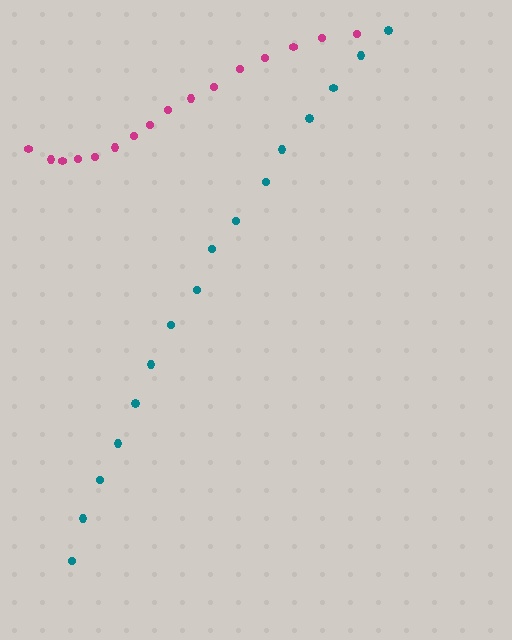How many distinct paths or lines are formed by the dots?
There are 2 distinct paths.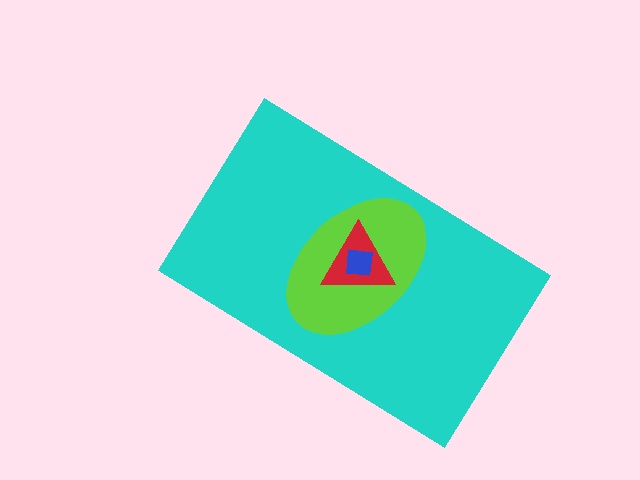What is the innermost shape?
The blue square.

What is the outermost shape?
The cyan rectangle.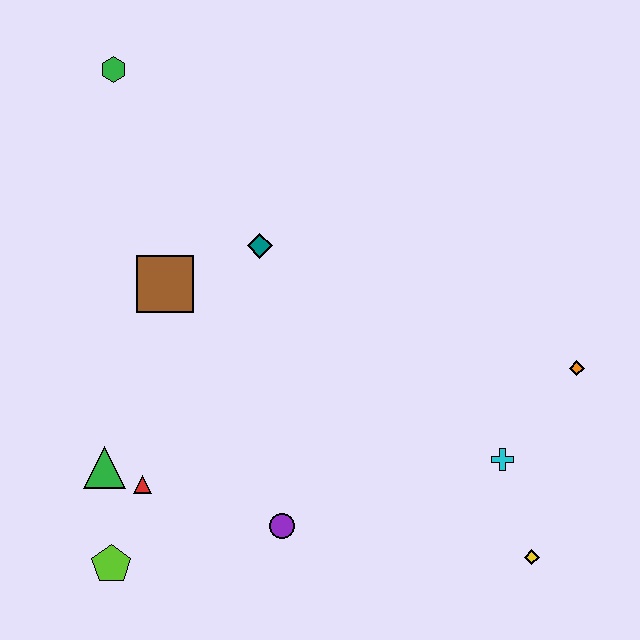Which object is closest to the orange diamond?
The cyan cross is closest to the orange diamond.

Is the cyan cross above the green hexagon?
No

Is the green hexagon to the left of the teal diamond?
Yes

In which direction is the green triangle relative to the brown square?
The green triangle is below the brown square.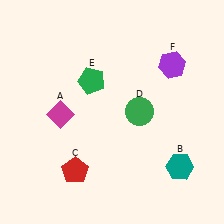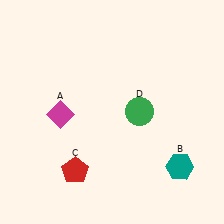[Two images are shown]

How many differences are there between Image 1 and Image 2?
There are 2 differences between the two images.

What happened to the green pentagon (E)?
The green pentagon (E) was removed in Image 2. It was in the top-left area of Image 1.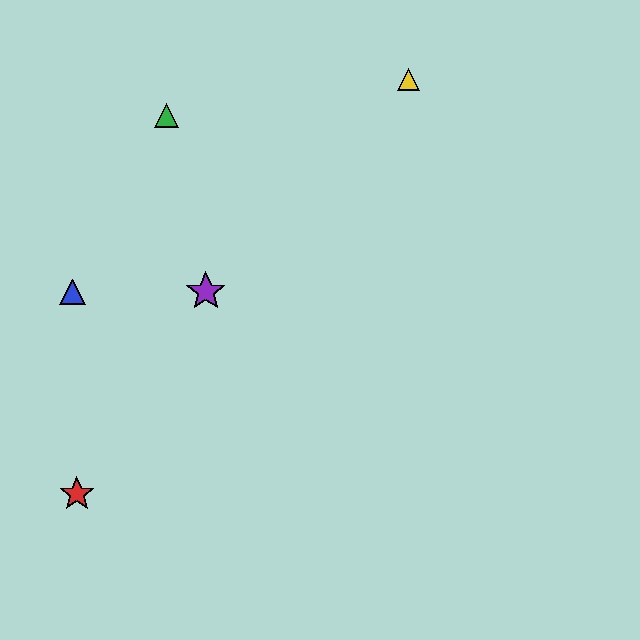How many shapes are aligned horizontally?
2 shapes (the blue triangle, the purple star) are aligned horizontally.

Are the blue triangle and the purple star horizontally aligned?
Yes, both are at y≈292.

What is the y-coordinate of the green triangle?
The green triangle is at y≈115.